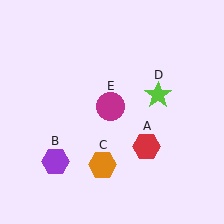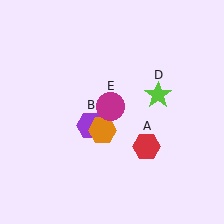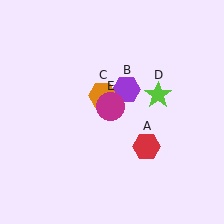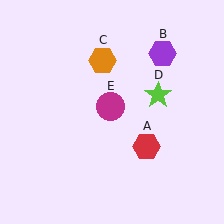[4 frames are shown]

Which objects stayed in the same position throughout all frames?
Red hexagon (object A) and lime star (object D) and magenta circle (object E) remained stationary.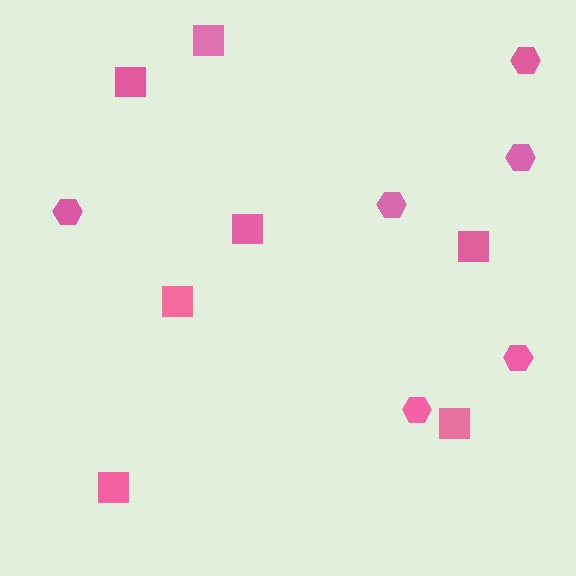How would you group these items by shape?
There are 2 groups: one group of hexagons (6) and one group of squares (7).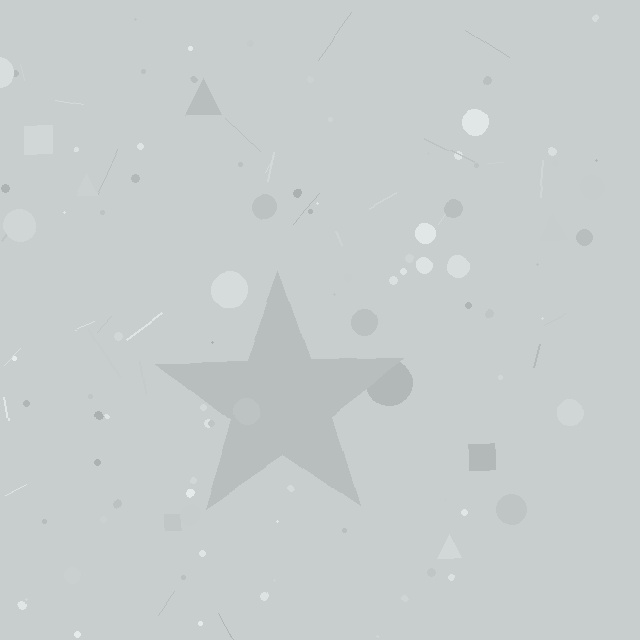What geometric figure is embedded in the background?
A star is embedded in the background.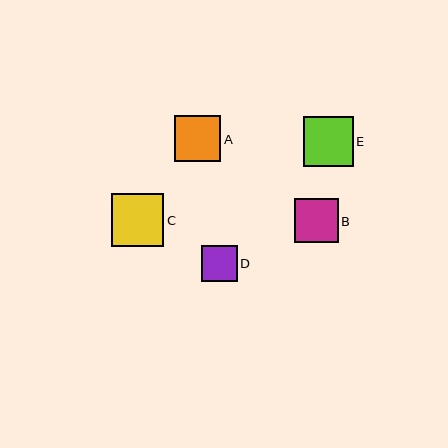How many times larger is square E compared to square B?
Square E is approximately 1.1 times the size of square B.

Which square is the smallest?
Square D is the smallest with a size of approximately 36 pixels.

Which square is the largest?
Square C is the largest with a size of approximately 52 pixels.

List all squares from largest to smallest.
From largest to smallest: C, E, A, B, D.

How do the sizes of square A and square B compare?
Square A and square B are approximately the same size.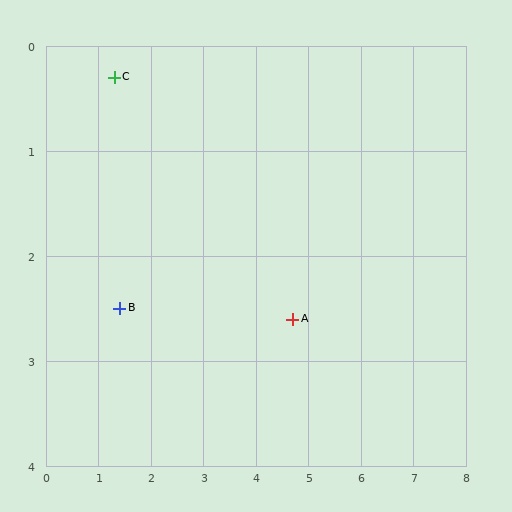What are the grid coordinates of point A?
Point A is at approximately (4.7, 2.6).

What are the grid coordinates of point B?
Point B is at approximately (1.4, 2.5).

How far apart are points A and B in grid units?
Points A and B are about 3.3 grid units apart.